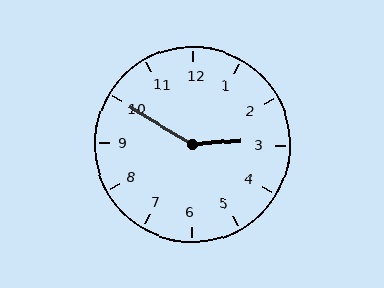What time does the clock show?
2:50.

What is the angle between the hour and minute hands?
Approximately 145 degrees.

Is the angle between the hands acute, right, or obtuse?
It is obtuse.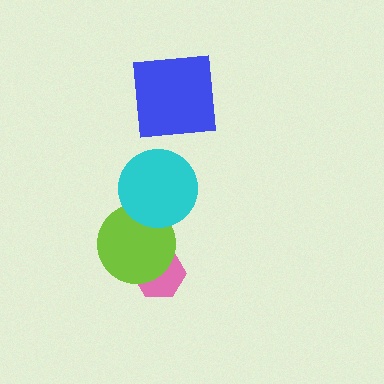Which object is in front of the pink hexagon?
The lime circle is in front of the pink hexagon.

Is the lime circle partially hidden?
Yes, it is partially covered by another shape.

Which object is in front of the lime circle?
The cyan circle is in front of the lime circle.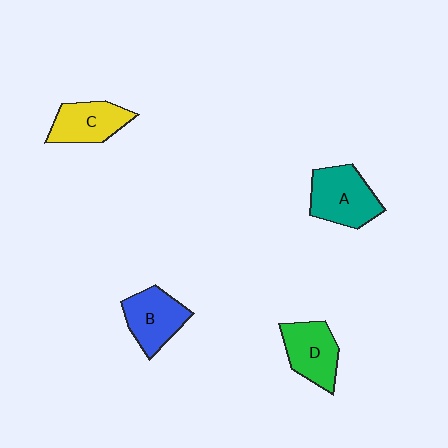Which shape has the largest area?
Shape A (teal).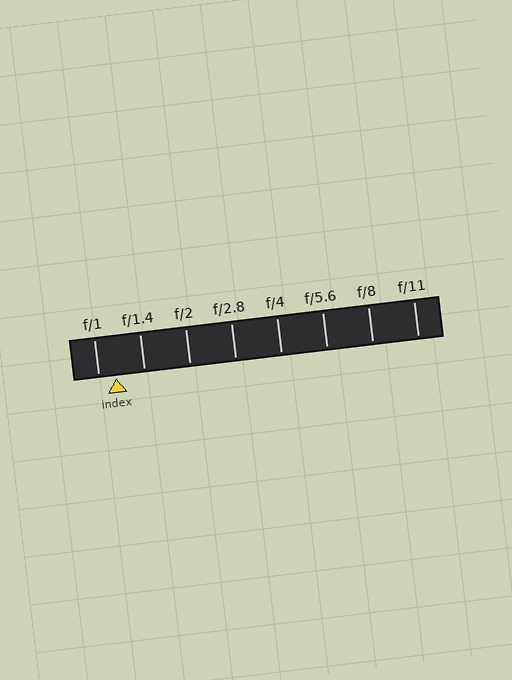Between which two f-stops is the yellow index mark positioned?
The index mark is between f/1 and f/1.4.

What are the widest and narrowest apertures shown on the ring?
The widest aperture shown is f/1 and the narrowest is f/11.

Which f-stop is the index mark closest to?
The index mark is closest to f/1.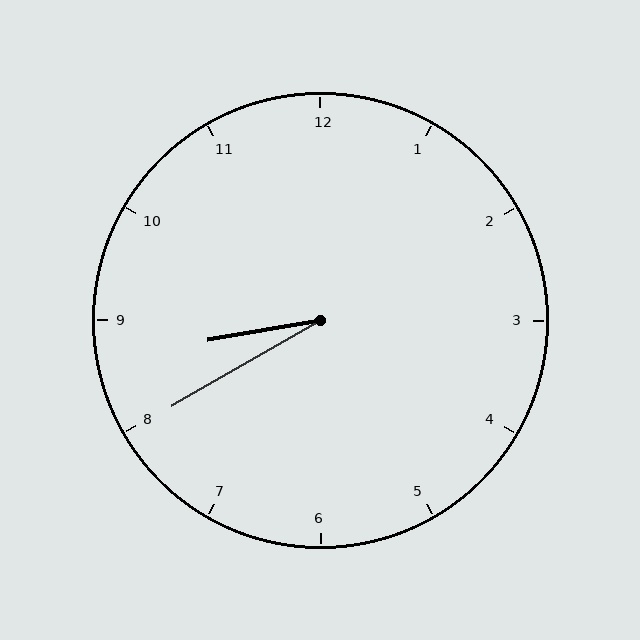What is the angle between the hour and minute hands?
Approximately 20 degrees.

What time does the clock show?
8:40.